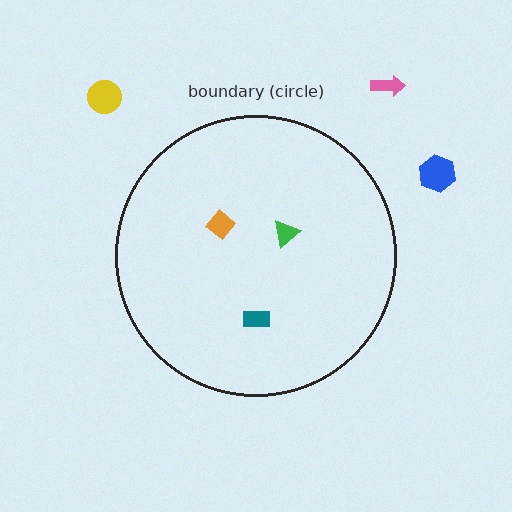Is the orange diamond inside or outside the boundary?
Inside.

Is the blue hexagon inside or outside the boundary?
Outside.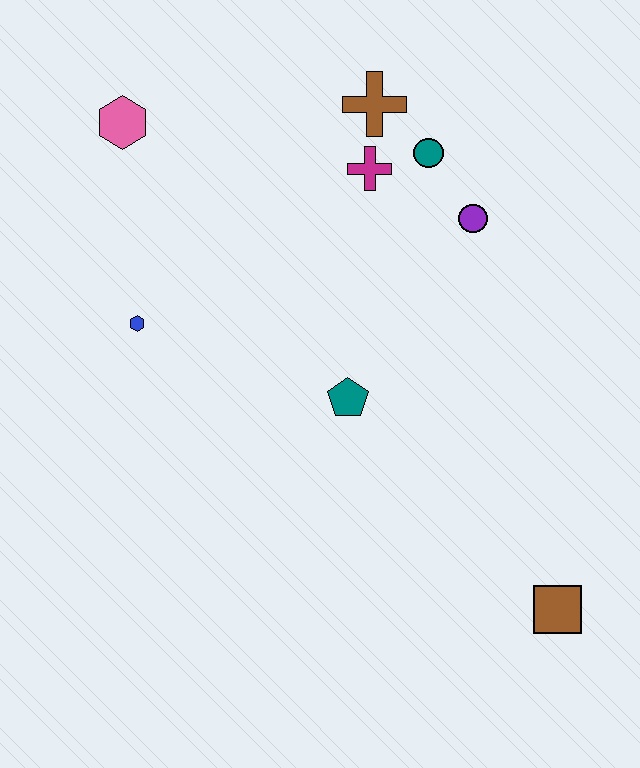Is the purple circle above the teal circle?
No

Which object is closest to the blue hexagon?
The pink hexagon is closest to the blue hexagon.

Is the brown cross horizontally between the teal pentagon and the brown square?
Yes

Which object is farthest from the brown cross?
The brown square is farthest from the brown cross.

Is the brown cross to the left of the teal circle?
Yes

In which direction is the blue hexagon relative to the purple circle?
The blue hexagon is to the left of the purple circle.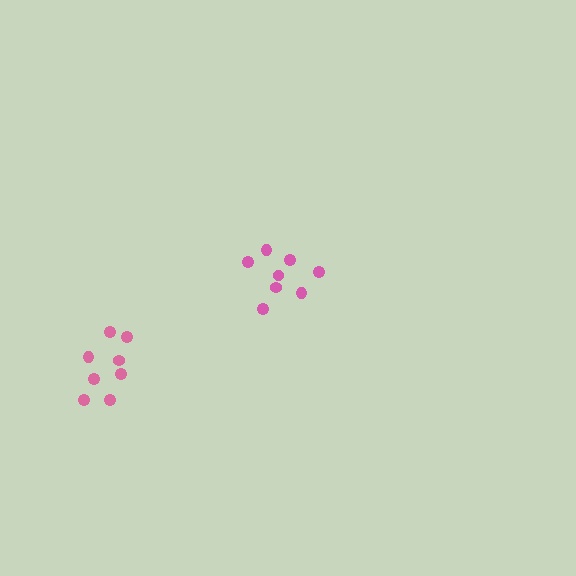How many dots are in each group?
Group 1: 8 dots, Group 2: 8 dots (16 total).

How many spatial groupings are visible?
There are 2 spatial groupings.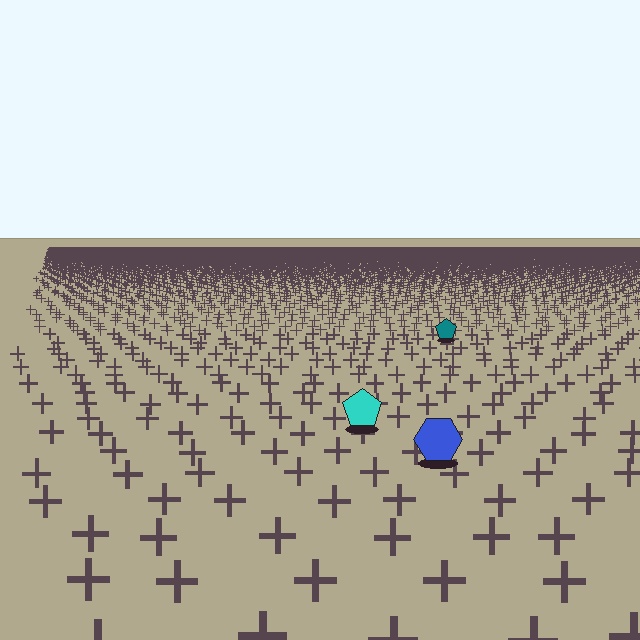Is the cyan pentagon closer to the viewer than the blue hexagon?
No. The blue hexagon is closer — you can tell from the texture gradient: the ground texture is coarser near it.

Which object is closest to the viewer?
The blue hexagon is closest. The texture marks near it are larger and more spread out.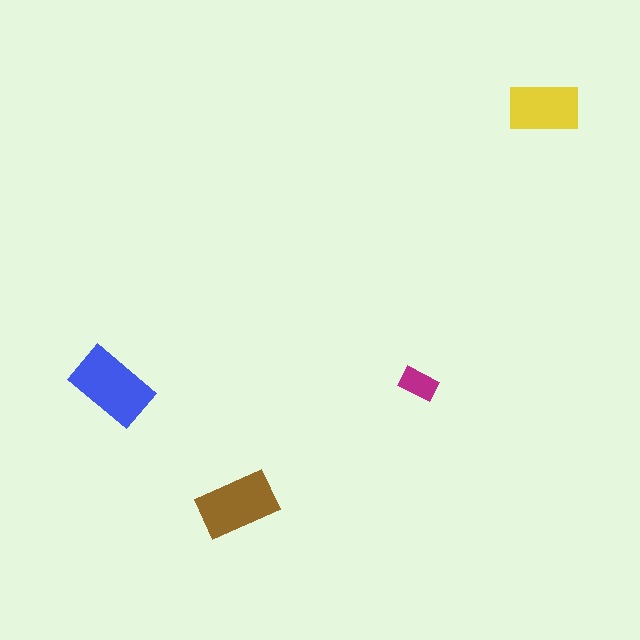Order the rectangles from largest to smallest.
the blue one, the brown one, the yellow one, the magenta one.